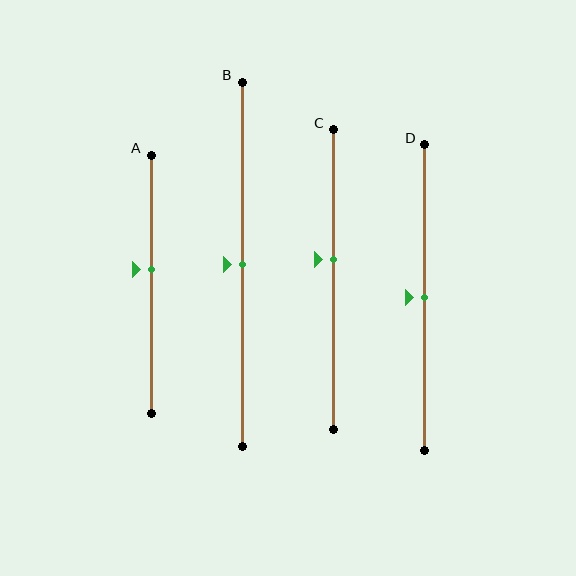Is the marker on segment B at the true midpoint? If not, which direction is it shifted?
Yes, the marker on segment B is at the true midpoint.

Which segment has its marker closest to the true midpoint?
Segment B has its marker closest to the true midpoint.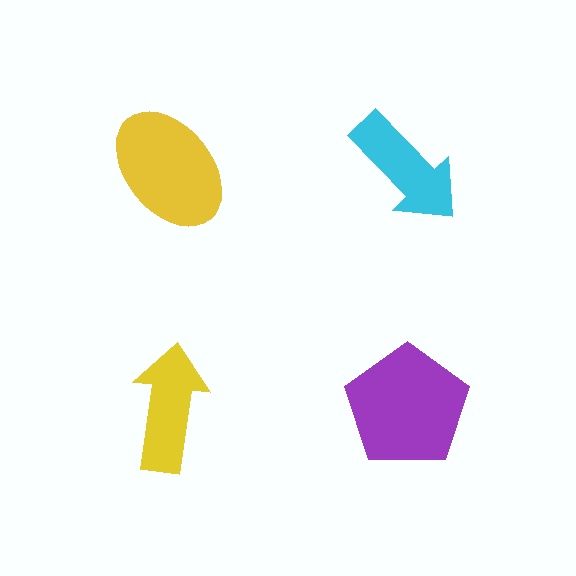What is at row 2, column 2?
A purple pentagon.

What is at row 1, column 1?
A yellow ellipse.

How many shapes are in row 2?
2 shapes.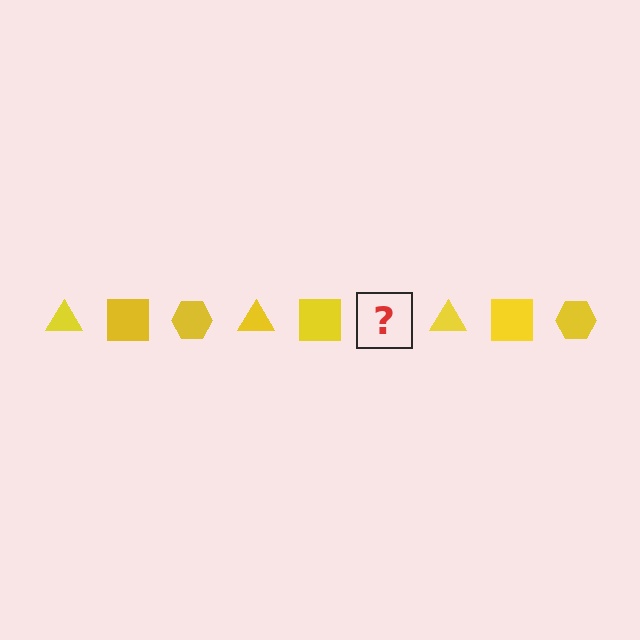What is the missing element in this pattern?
The missing element is a yellow hexagon.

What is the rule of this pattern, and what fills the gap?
The rule is that the pattern cycles through triangle, square, hexagon shapes in yellow. The gap should be filled with a yellow hexagon.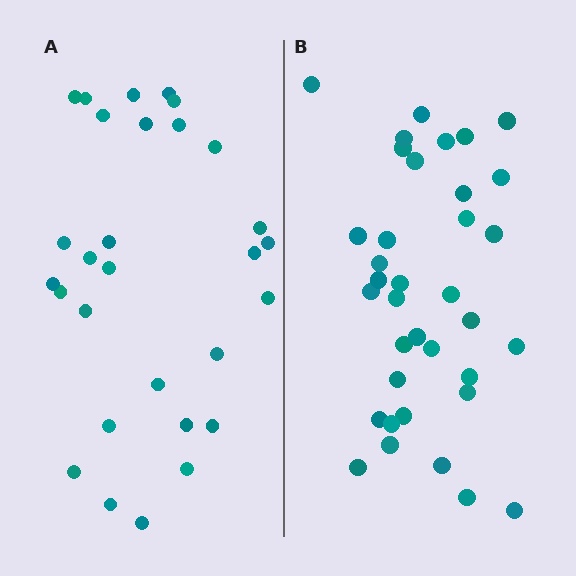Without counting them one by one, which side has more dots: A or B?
Region B (the right region) has more dots.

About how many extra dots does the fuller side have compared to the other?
Region B has roughly 8 or so more dots than region A.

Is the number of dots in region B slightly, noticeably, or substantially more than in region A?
Region B has only slightly more — the two regions are fairly close. The ratio is roughly 1.2 to 1.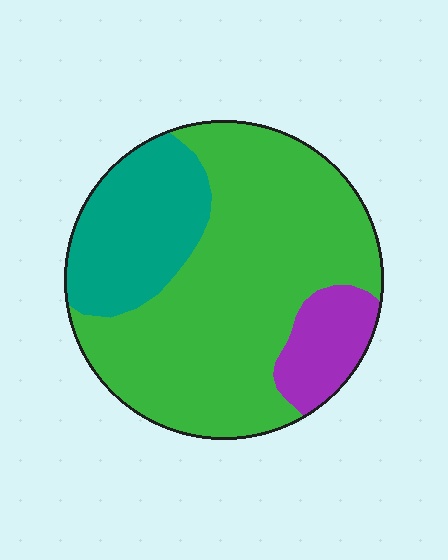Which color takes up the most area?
Green, at roughly 65%.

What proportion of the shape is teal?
Teal takes up between a sixth and a third of the shape.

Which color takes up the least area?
Purple, at roughly 10%.